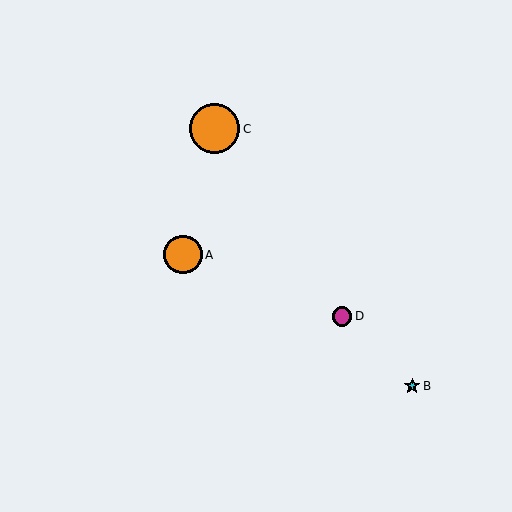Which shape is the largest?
The orange circle (labeled C) is the largest.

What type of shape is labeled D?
Shape D is a magenta circle.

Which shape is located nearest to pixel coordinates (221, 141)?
The orange circle (labeled C) at (215, 129) is nearest to that location.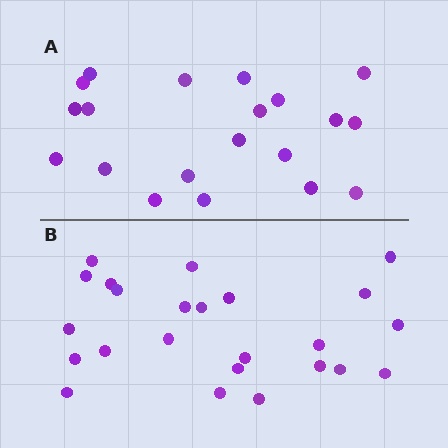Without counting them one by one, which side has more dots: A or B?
Region B (the bottom region) has more dots.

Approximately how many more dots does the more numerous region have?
Region B has about 4 more dots than region A.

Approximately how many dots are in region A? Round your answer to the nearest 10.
About 20 dots.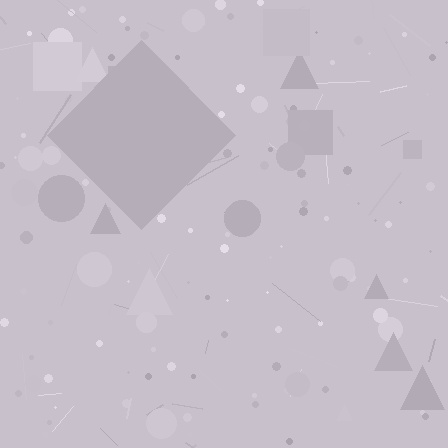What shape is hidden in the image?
A diamond is hidden in the image.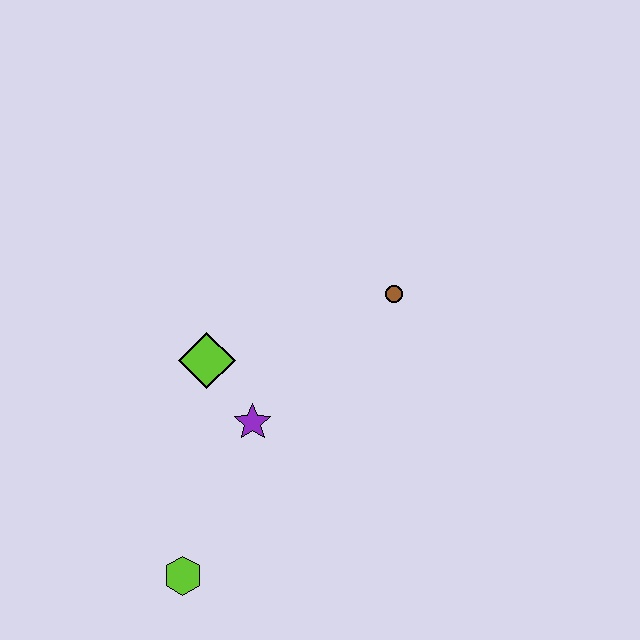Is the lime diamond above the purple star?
Yes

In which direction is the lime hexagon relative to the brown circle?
The lime hexagon is below the brown circle.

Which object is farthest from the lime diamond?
The lime hexagon is farthest from the lime diamond.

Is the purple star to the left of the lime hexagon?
No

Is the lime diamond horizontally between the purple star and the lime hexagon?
Yes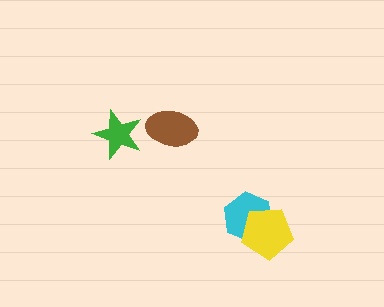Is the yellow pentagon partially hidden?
No, no other shape covers it.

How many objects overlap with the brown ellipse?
0 objects overlap with the brown ellipse.